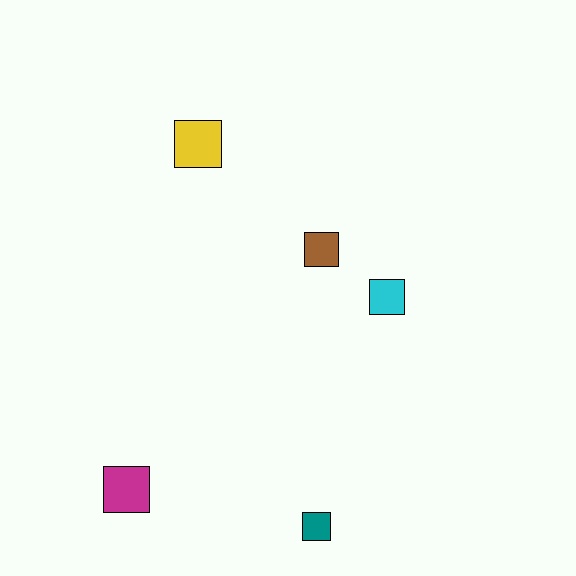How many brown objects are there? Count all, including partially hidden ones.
There is 1 brown object.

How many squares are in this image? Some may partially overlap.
There are 5 squares.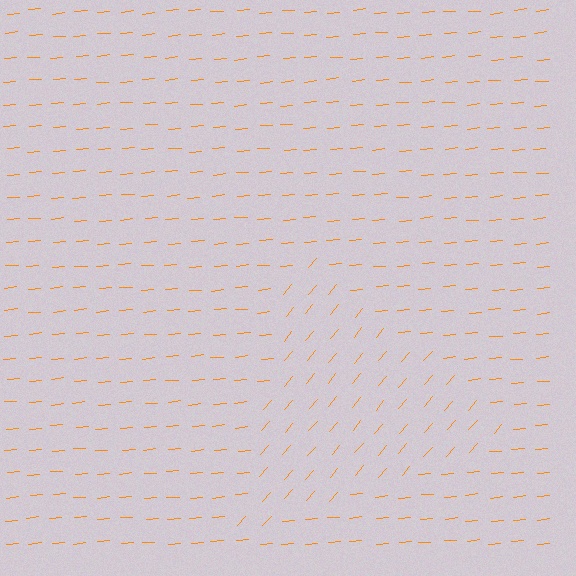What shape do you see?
I see a triangle.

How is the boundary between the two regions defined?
The boundary is defined purely by a change in line orientation (approximately 45 degrees difference). All lines are the same color and thickness.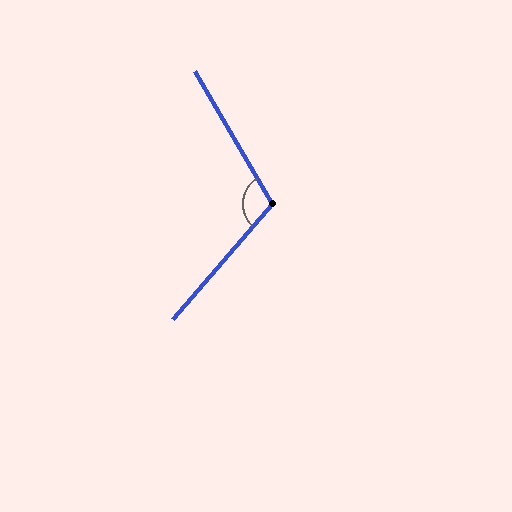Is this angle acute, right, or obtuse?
It is obtuse.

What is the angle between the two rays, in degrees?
Approximately 109 degrees.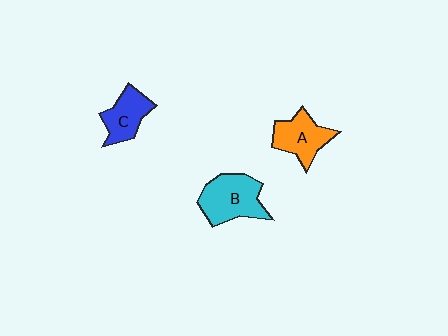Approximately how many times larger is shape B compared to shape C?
Approximately 1.4 times.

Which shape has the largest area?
Shape B (cyan).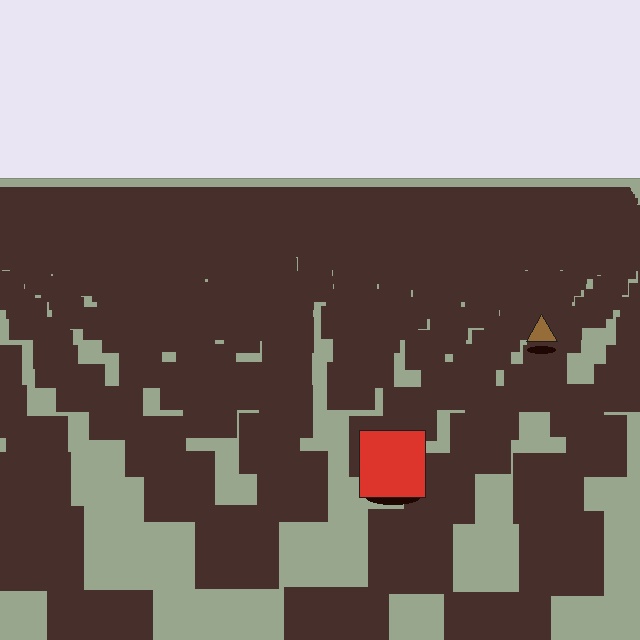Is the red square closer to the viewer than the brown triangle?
Yes. The red square is closer — you can tell from the texture gradient: the ground texture is coarser near it.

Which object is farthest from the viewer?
The brown triangle is farthest from the viewer. It appears smaller and the ground texture around it is denser.